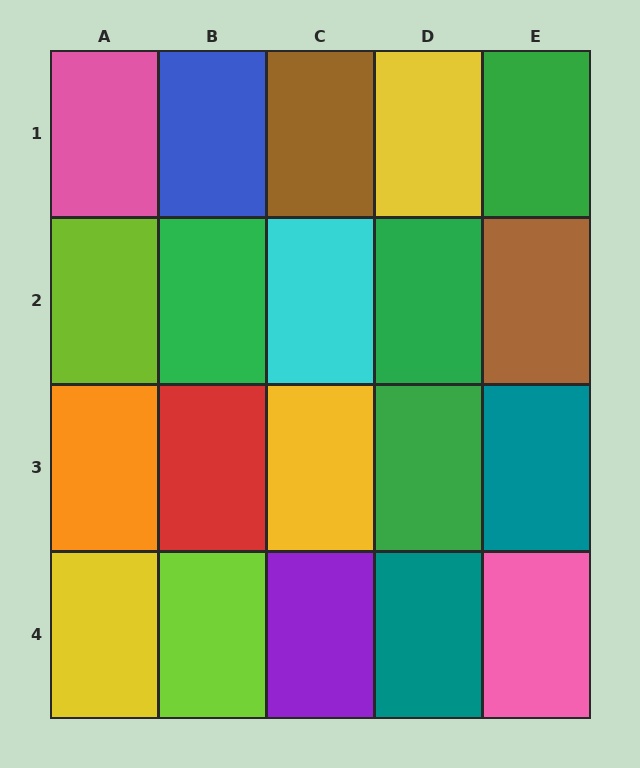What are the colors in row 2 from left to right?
Lime, green, cyan, green, brown.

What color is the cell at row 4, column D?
Teal.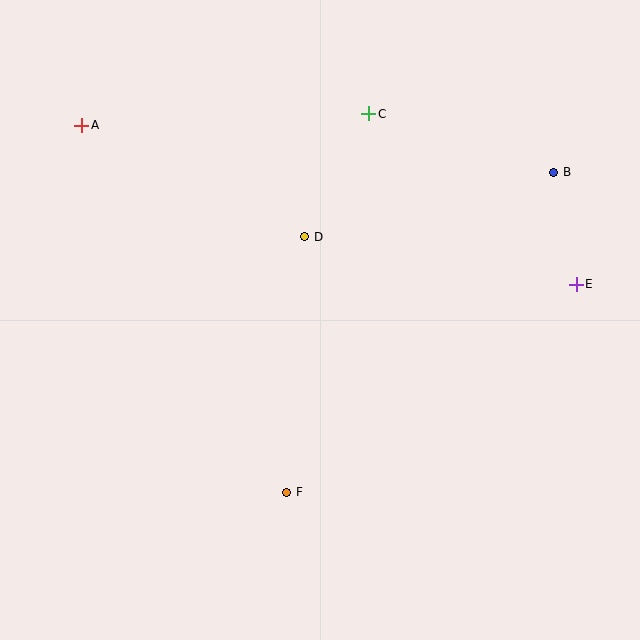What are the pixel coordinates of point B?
Point B is at (554, 172).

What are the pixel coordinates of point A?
Point A is at (82, 125).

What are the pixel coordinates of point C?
Point C is at (369, 114).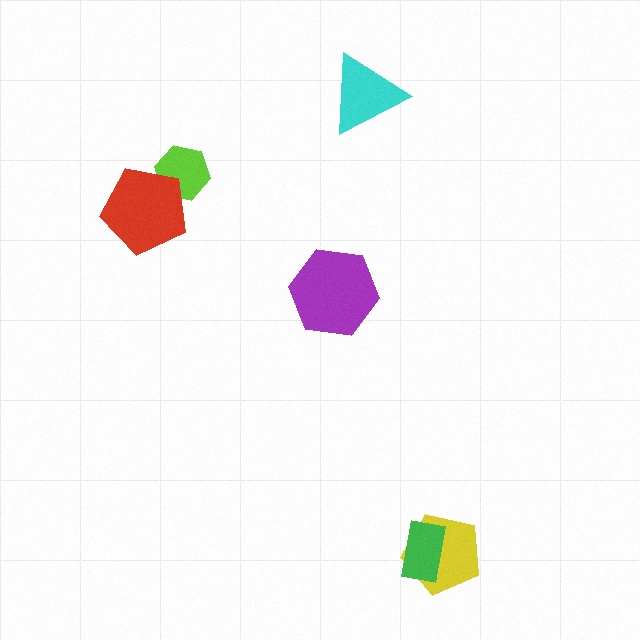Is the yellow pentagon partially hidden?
Yes, it is partially covered by another shape.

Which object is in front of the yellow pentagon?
The green rectangle is in front of the yellow pentagon.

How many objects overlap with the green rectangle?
1 object overlaps with the green rectangle.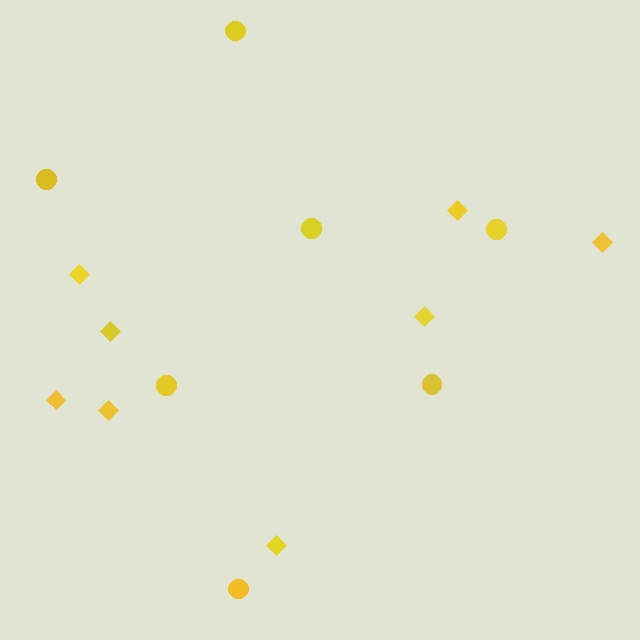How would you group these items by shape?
There are 2 groups: one group of circles (7) and one group of diamonds (8).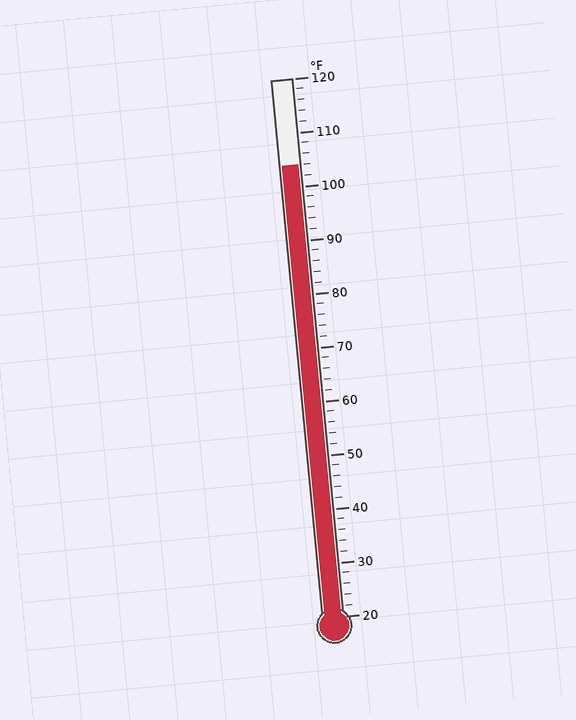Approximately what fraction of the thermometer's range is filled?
The thermometer is filled to approximately 85% of its range.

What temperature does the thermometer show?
The thermometer shows approximately 104°F.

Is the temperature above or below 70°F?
The temperature is above 70°F.